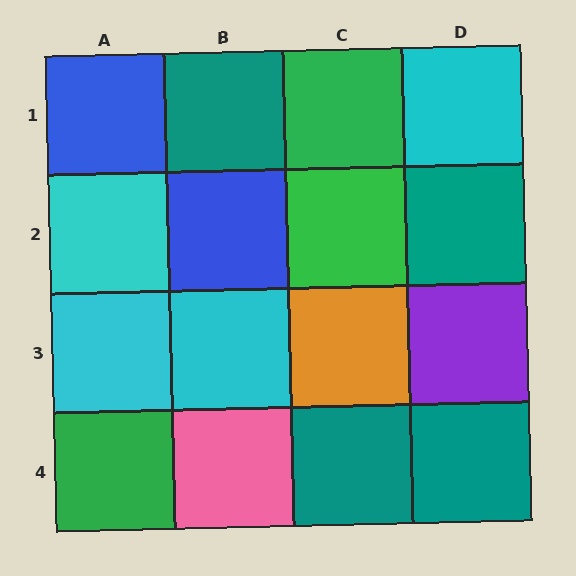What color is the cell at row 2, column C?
Green.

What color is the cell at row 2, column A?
Cyan.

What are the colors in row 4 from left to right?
Green, pink, teal, teal.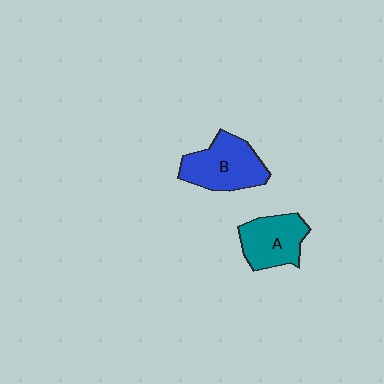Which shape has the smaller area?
Shape A (teal).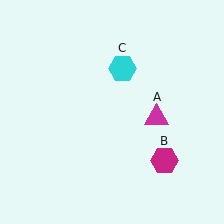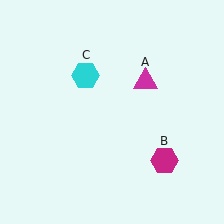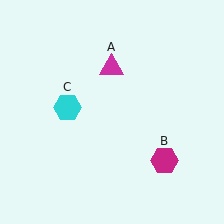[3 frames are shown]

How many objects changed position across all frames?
2 objects changed position: magenta triangle (object A), cyan hexagon (object C).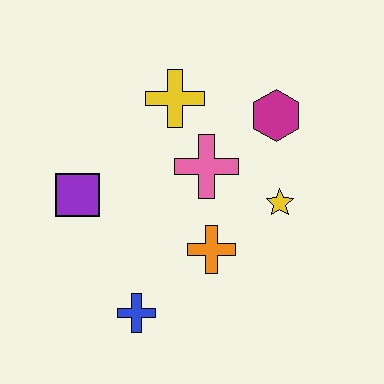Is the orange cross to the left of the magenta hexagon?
Yes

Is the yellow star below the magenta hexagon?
Yes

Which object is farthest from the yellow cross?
The blue cross is farthest from the yellow cross.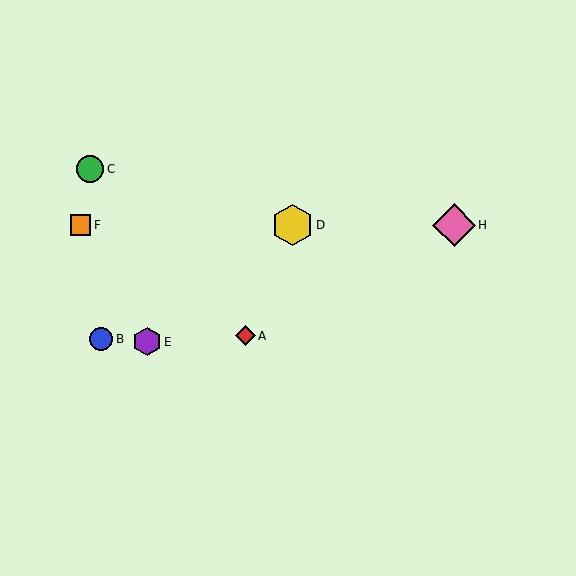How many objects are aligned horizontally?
4 objects (D, F, G, H) are aligned horizontally.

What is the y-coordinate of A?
Object A is at y≈336.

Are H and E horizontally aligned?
No, H is at y≈225 and E is at y≈342.